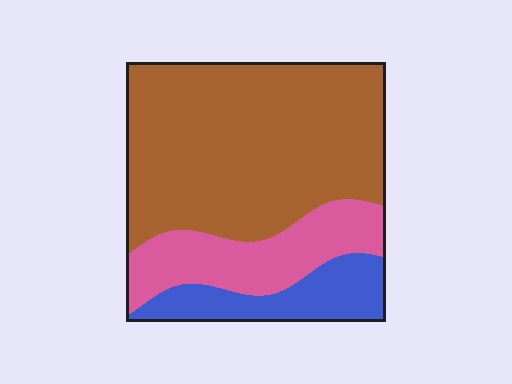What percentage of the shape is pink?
Pink covers about 20% of the shape.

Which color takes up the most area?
Brown, at roughly 65%.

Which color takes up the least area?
Blue, at roughly 15%.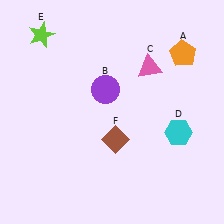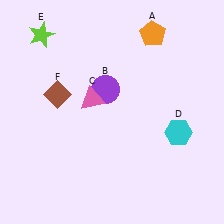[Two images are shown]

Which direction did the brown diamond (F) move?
The brown diamond (F) moved left.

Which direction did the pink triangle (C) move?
The pink triangle (C) moved left.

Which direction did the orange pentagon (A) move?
The orange pentagon (A) moved left.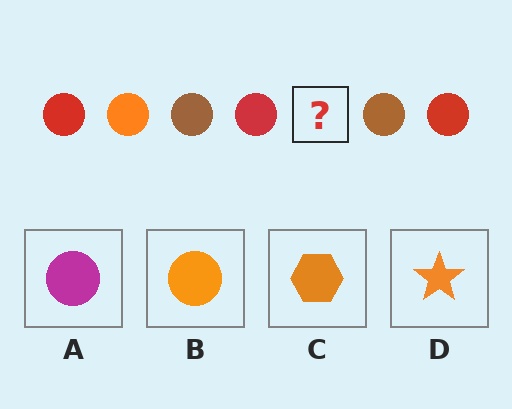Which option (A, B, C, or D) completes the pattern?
B.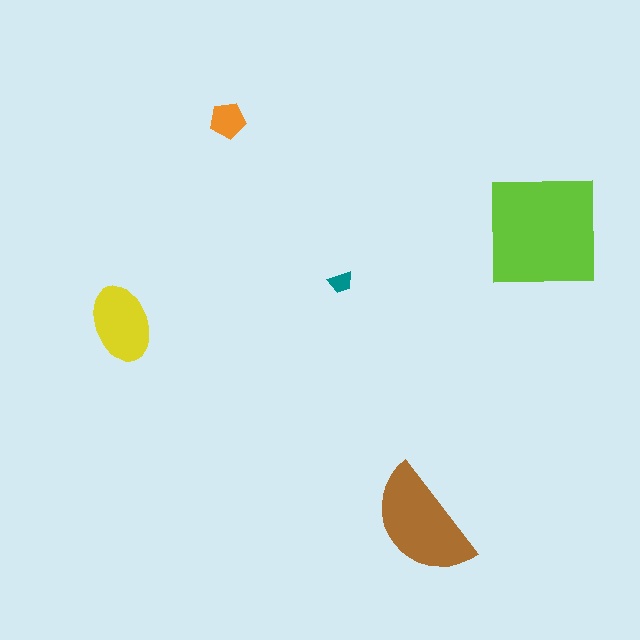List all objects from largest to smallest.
The lime square, the brown semicircle, the yellow ellipse, the orange pentagon, the teal trapezoid.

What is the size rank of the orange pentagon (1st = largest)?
4th.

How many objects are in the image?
There are 5 objects in the image.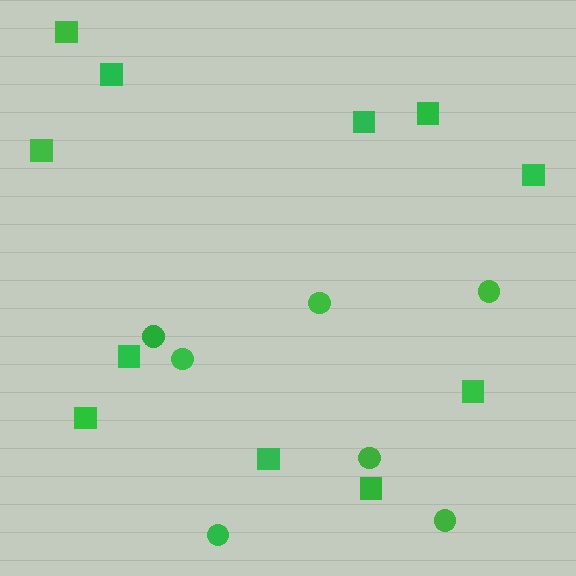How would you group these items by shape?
There are 2 groups: one group of squares (11) and one group of circles (7).